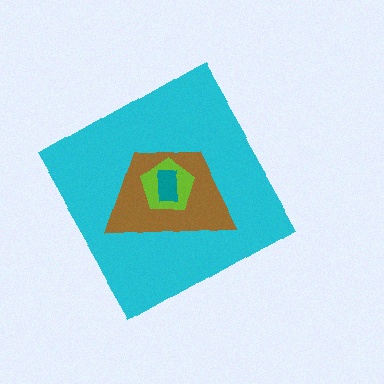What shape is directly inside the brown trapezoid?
The lime pentagon.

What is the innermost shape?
The teal rectangle.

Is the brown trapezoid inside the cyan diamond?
Yes.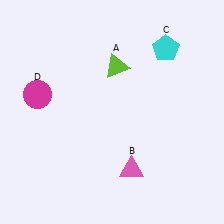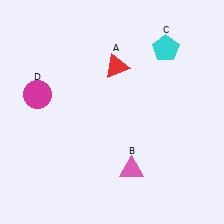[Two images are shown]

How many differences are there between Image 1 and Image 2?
There is 1 difference between the two images.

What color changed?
The triangle (A) changed from lime in Image 1 to red in Image 2.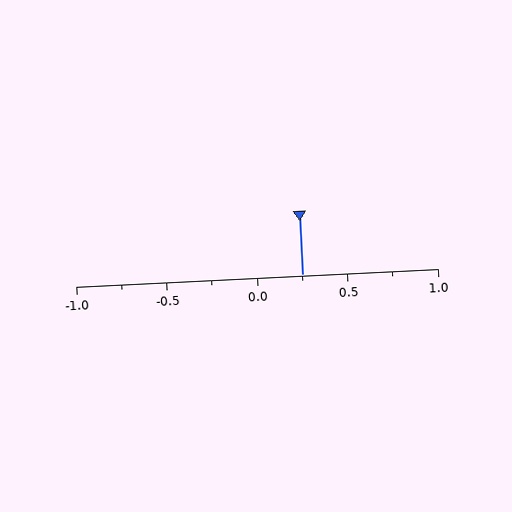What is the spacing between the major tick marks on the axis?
The major ticks are spaced 0.5 apart.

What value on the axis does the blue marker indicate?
The marker indicates approximately 0.25.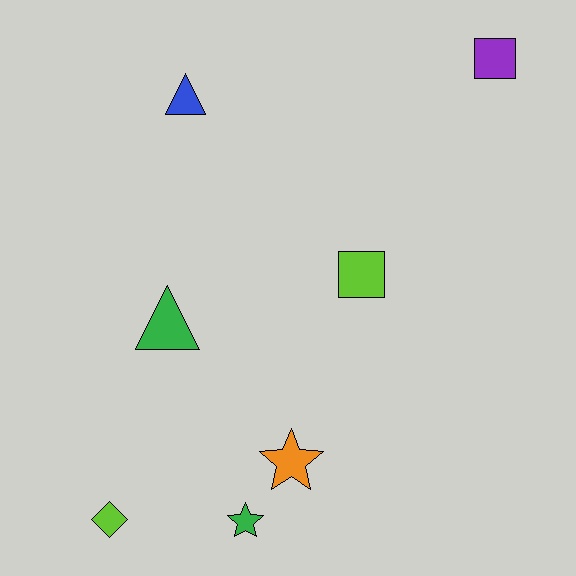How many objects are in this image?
There are 7 objects.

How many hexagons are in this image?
There are no hexagons.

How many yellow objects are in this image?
There are no yellow objects.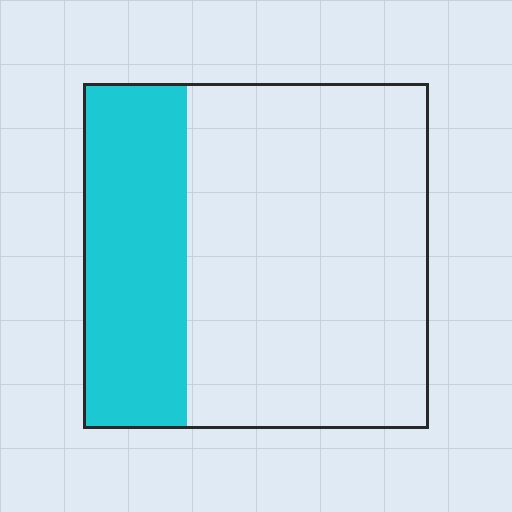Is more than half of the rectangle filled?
No.